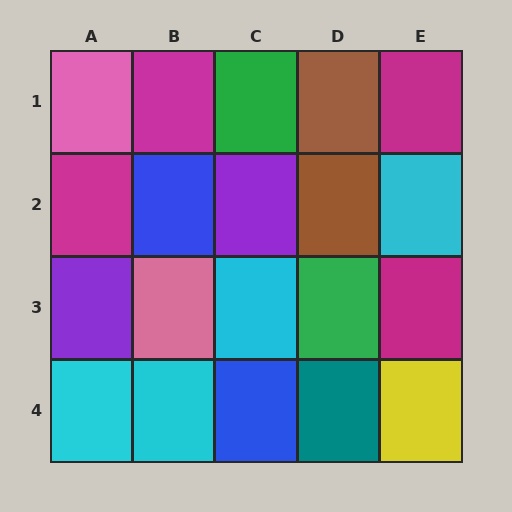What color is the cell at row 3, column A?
Purple.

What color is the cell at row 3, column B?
Pink.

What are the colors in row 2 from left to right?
Magenta, blue, purple, brown, cyan.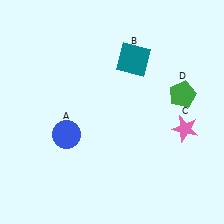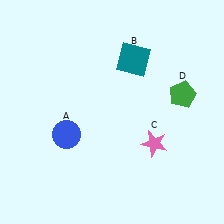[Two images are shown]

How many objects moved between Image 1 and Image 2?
1 object moved between the two images.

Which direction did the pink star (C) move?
The pink star (C) moved left.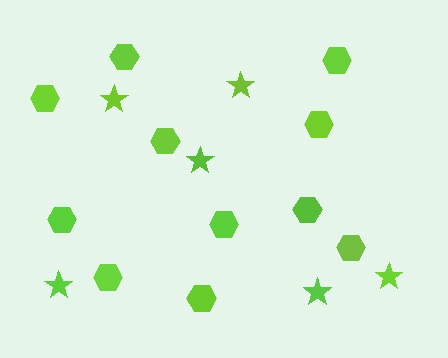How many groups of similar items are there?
There are 2 groups: one group of stars (6) and one group of hexagons (11).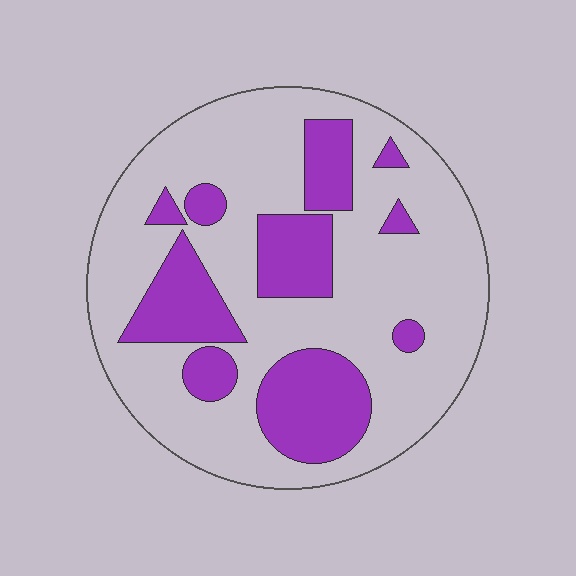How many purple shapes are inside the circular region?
10.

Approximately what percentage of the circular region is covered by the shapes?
Approximately 30%.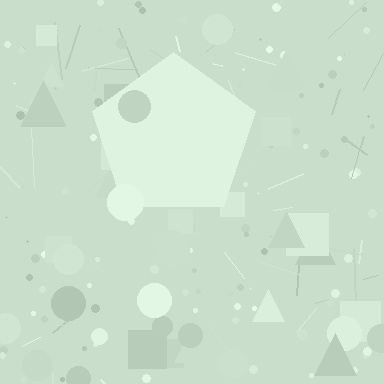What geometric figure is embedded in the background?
A pentagon is embedded in the background.